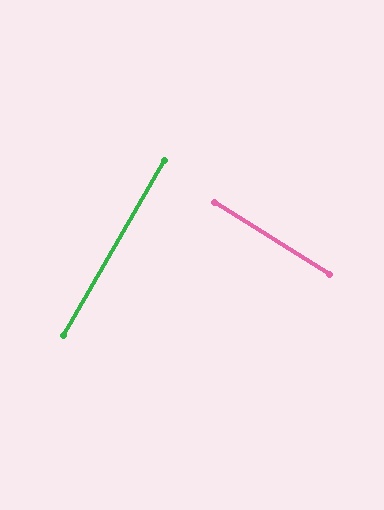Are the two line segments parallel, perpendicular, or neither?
Perpendicular — they meet at approximately 88°.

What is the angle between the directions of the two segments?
Approximately 88 degrees.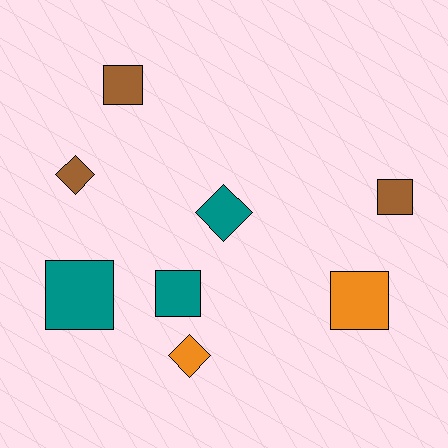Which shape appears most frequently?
Square, with 5 objects.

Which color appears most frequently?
Brown, with 3 objects.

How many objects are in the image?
There are 8 objects.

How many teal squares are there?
There are 2 teal squares.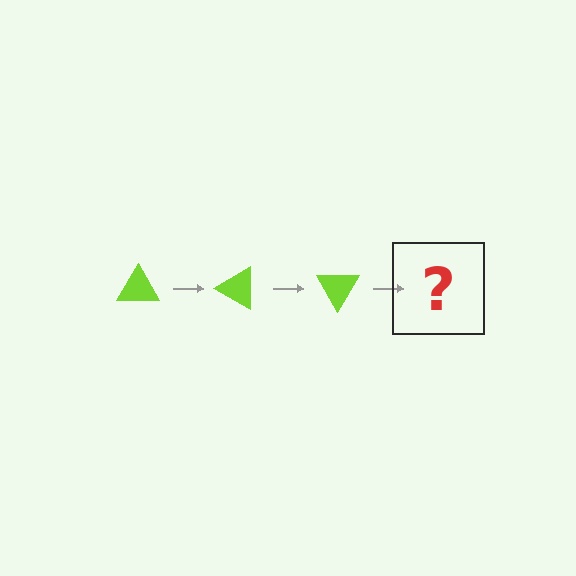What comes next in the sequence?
The next element should be a lime triangle rotated 90 degrees.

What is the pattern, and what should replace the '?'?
The pattern is that the triangle rotates 30 degrees each step. The '?' should be a lime triangle rotated 90 degrees.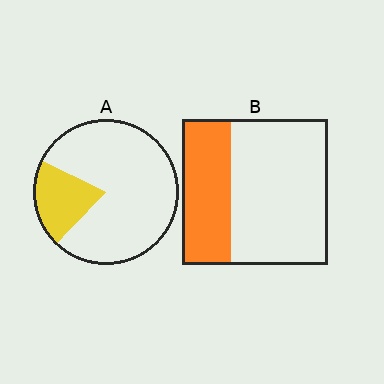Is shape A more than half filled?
No.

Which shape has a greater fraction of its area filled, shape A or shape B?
Shape B.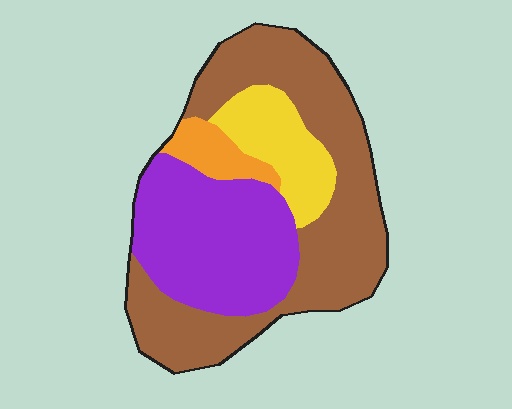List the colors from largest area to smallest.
From largest to smallest: brown, purple, yellow, orange.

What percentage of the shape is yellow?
Yellow takes up less than a sixth of the shape.